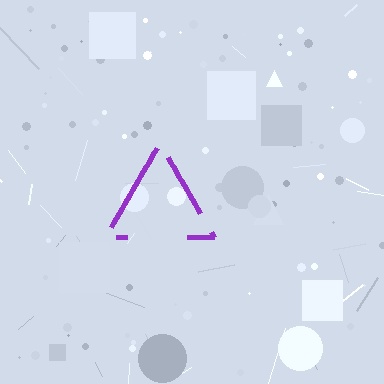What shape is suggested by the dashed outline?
The dashed outline suggests a triangle.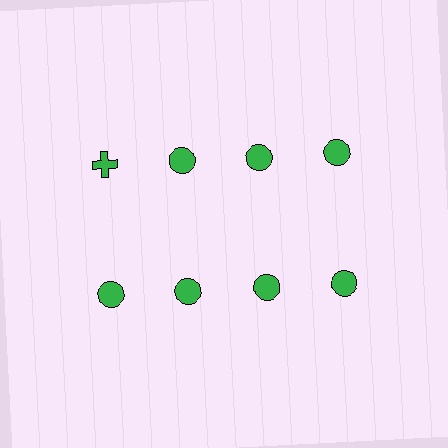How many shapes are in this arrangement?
There are 8 shapes arranged in a grid pattern.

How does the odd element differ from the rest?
It has a different shape: cross instead of circle.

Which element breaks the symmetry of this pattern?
The green cross in the top row, leftmost column breaks the symmetry. All other shapes are green circles.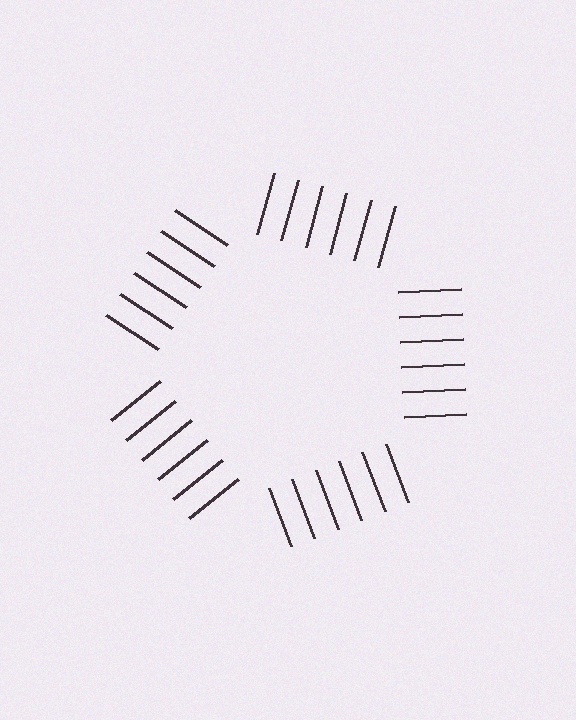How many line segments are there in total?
30 — 6 along each of the 5 edges.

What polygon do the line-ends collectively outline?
An illusory pentagon — the line segments terminate on its edges but no continuous stroke is drawn.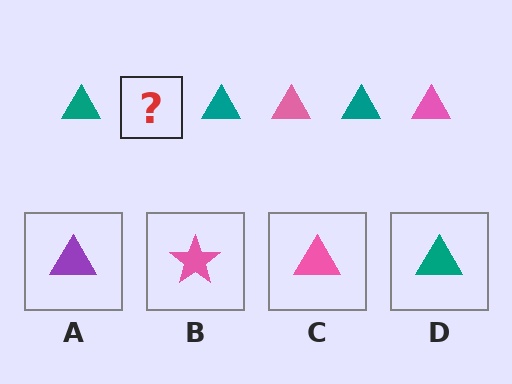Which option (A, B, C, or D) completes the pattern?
C.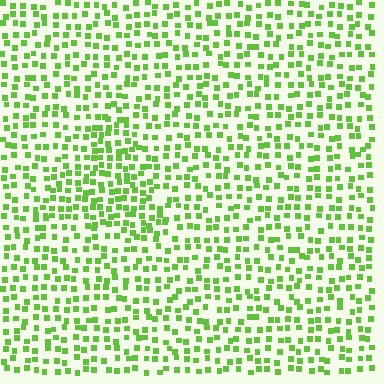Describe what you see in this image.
The image contains small lime elements arranged at two different densities. A triangle-shaped region is visible where the elements are more densely packed than the surrounding area.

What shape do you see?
I see a triangle.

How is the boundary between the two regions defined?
The boundary is defined by a change in element density (approximately 1.6x ratio). All elements are the same color, size, and shape.